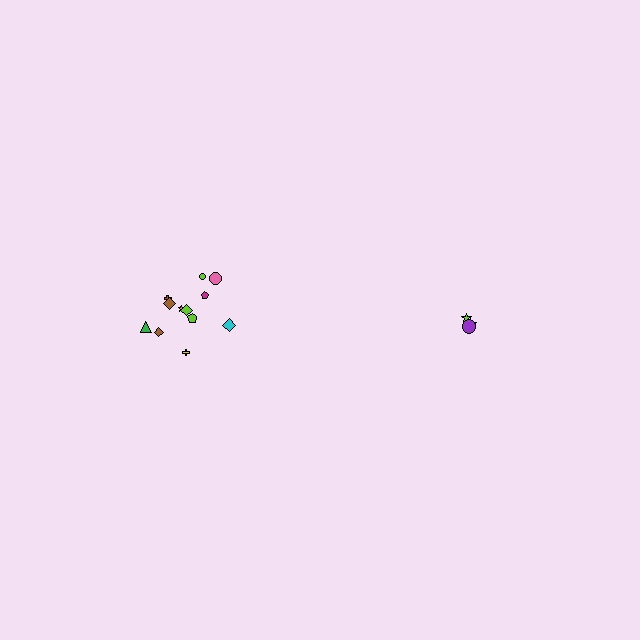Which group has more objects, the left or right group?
The left group.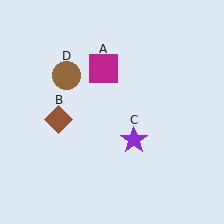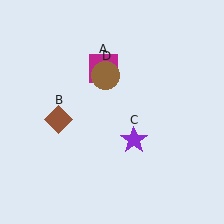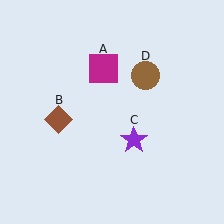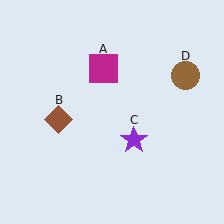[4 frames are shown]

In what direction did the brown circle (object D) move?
The brown circle (object D) moved right.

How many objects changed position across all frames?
1 object changed position: brown circle (object D).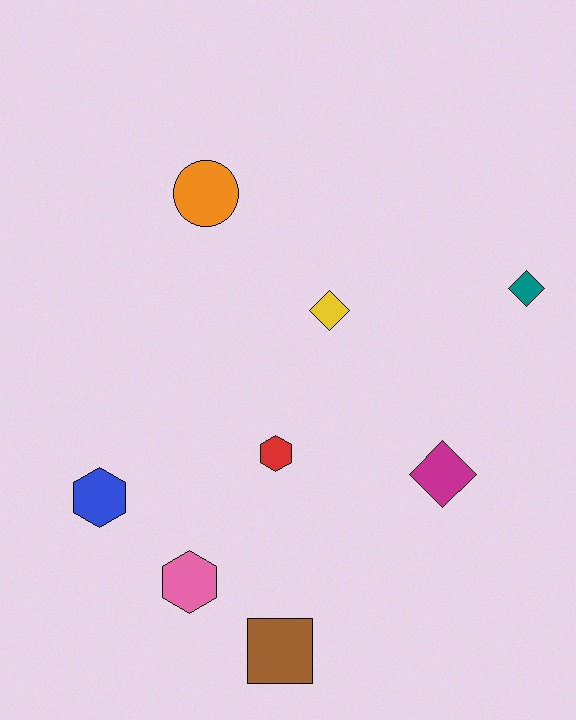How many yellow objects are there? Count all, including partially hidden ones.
There is 1 yellow object.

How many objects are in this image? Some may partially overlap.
There are 8 objects.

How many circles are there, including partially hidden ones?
There is 1 circle.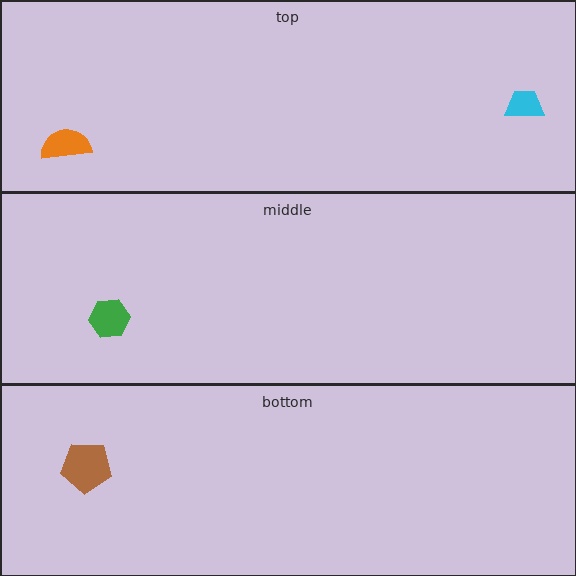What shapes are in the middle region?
The green hexagon.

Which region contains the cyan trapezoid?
The top region.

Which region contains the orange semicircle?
The top region.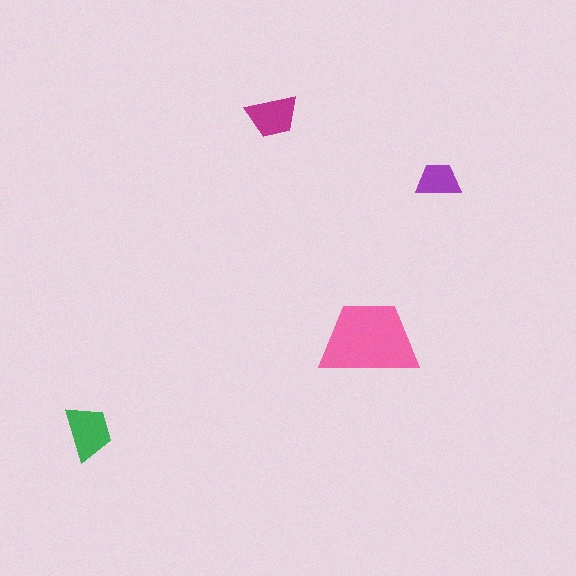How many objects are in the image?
There are 4 objects in the image.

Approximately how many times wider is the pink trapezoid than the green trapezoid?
About 2 times wider.